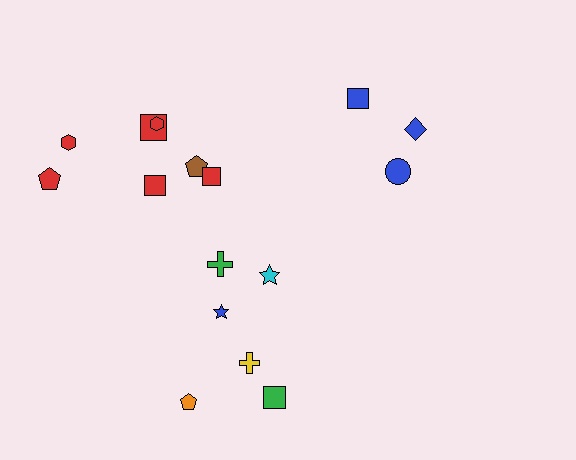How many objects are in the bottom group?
There are 6 objects.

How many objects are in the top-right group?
There are 3 objects.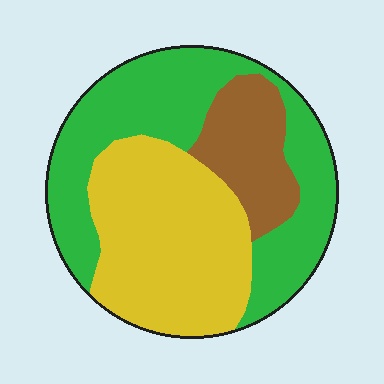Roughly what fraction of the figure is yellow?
Yellow takes up between a third and a half of the figure.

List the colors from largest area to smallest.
From largest to smallest: green, yellow, brown.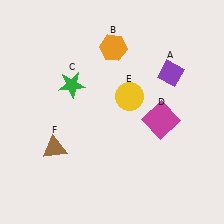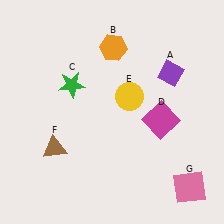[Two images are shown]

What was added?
A pink square (G) was added in Image 2.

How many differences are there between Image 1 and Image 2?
There is 1 difference between the two images.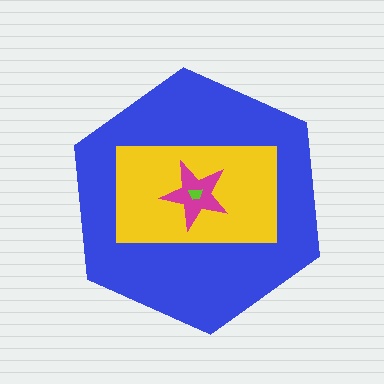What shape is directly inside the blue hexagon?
The yellow rectangle.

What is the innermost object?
The lime trapezoid.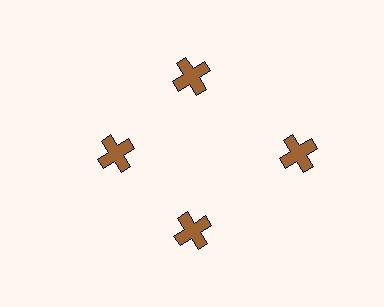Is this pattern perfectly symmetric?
No. The 4 brown crosses are arranged in a ring, but one element near the 3 o'clock position is pushed outward from the center, breaking the 4-fold rotational symmetry.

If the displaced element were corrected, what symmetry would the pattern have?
It would have 4-fold rotational symmetry — the pattern would map onto itself every 90 degrees.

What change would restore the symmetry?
The symmetry would be restored by moving it inward, back onto the ring so that all 4 crosses sit at equal angles and equal distance from the center.